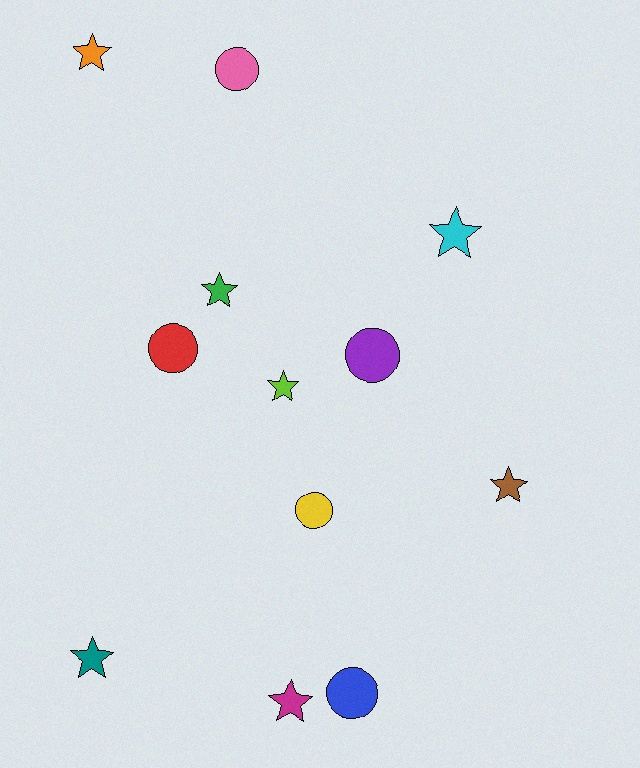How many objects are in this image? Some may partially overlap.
There are 12 objects.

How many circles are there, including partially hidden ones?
There are 5 circles.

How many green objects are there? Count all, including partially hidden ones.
There is 1 green object.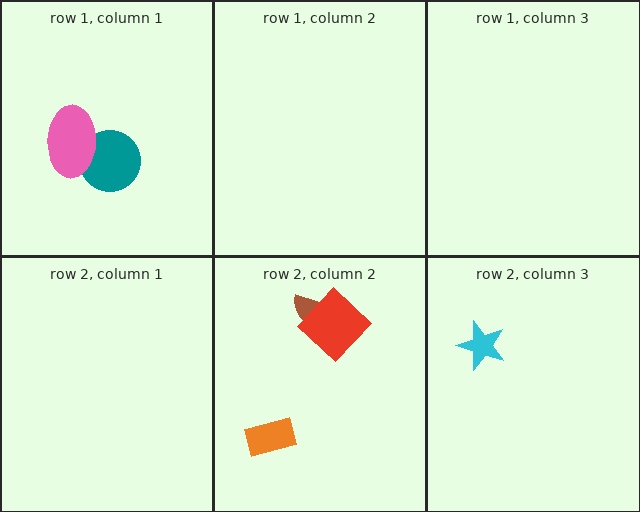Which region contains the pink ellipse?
The row 1, column 1 region.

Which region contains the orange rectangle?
The row 2, column 2 region.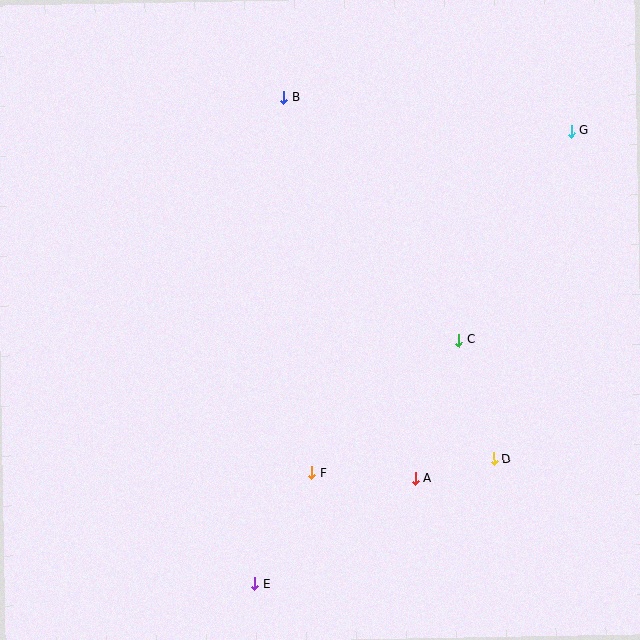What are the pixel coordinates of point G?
Point G is at (571, 131).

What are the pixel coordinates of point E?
Point E is at (254, 584).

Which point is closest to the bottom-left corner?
Point E is closest to the bottom-left corner.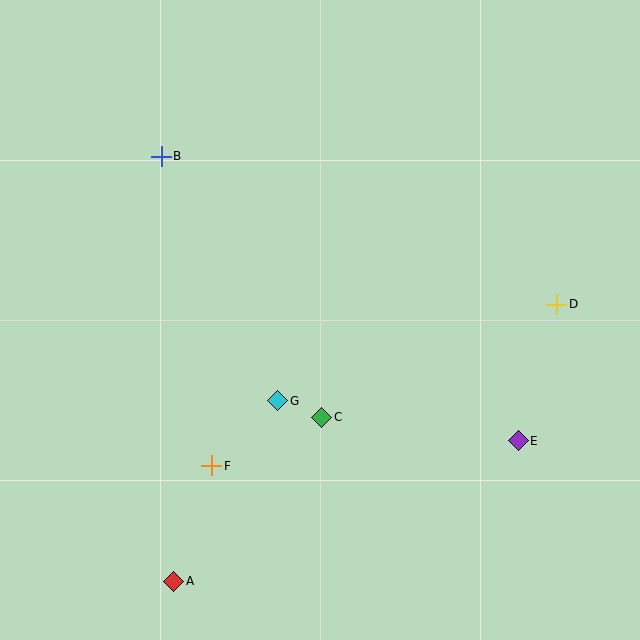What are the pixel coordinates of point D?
Point D is at (557, 304).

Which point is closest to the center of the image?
Point G at (278, 401) is closest to the center.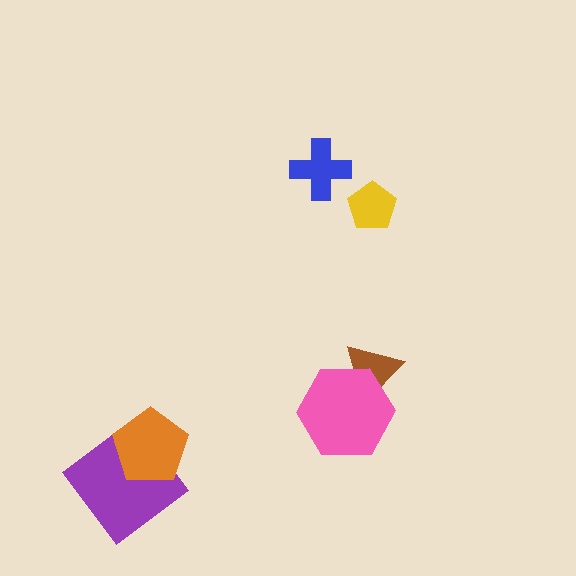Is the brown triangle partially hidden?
Yes, it is partially covered by another shape.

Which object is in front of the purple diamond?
The orange pentagon is in front of the purple diamond.